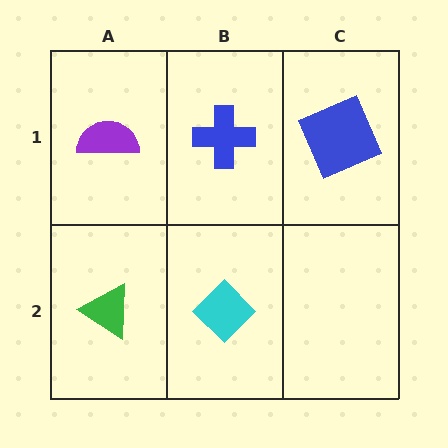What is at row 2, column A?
A green triangle.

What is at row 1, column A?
A purple semicircle.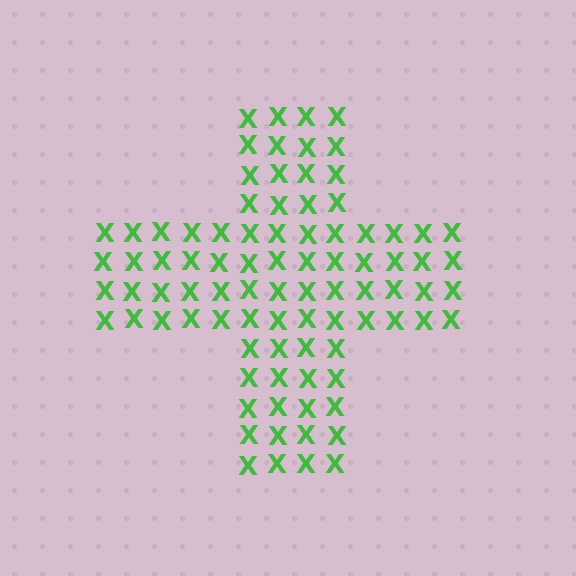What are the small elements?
The small elements are letter X's.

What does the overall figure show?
The overall figure shows a cross.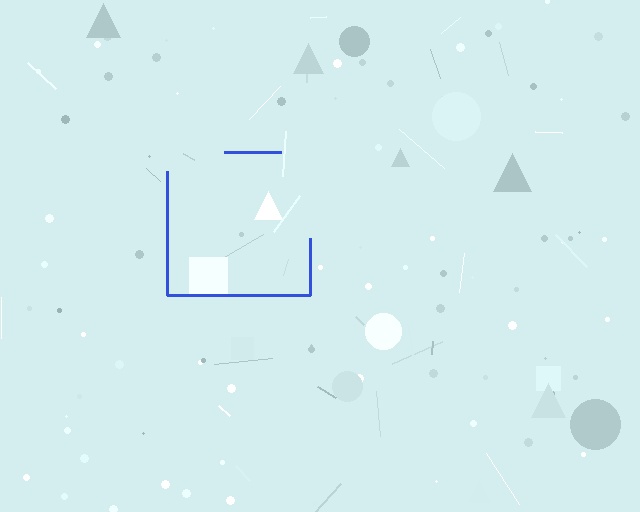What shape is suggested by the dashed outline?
The dashed outline suggests a square.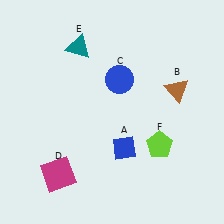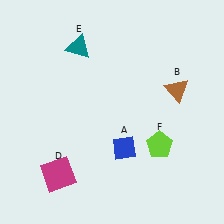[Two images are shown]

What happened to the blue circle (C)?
The blue circle (C) was removed in Image 2. It was in the top-right area of Image 1.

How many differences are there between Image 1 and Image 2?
There is 1 difference between the two images.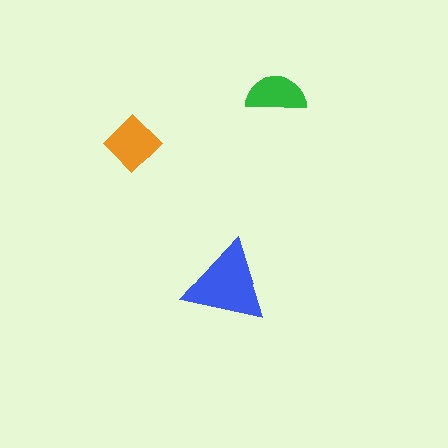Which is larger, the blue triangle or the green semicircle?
The blue triangle.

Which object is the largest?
The blue triangle.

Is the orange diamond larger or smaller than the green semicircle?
Larger.